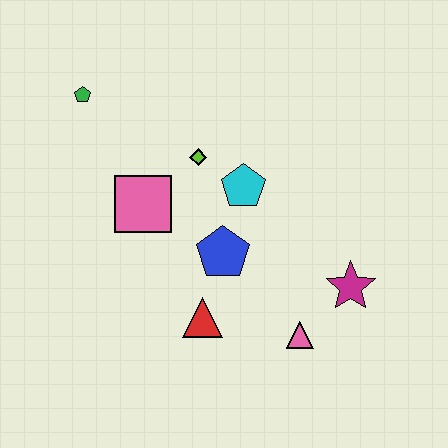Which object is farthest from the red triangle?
The green pentagon is farthest from the red triangle.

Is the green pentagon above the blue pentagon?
Yes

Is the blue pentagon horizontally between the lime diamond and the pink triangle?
Yes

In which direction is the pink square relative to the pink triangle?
The pink square is to the left of the pink triangle.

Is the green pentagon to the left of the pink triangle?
Yes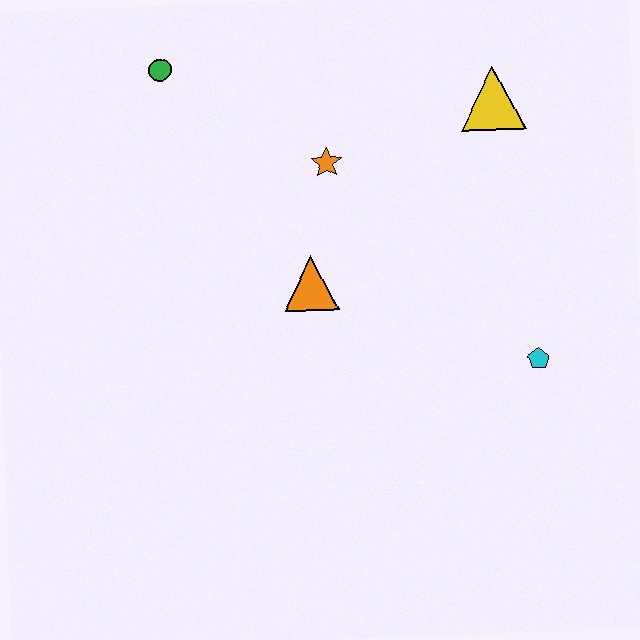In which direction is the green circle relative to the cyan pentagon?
The green circle is to the left of the cyan pentagon.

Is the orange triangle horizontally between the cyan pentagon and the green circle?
Yes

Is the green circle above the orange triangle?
Yes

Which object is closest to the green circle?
The orange star is closest to the green circle.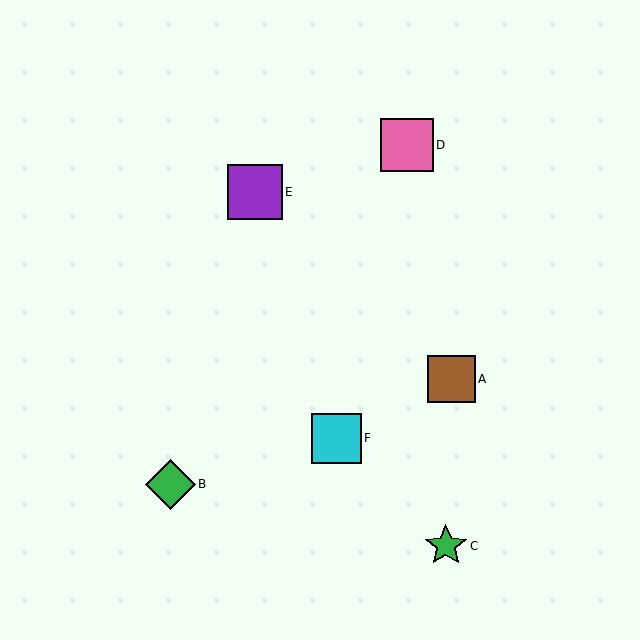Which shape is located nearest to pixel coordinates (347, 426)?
The cyan square (labeled F) at (336, 438) is nearest to that location.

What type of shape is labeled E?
Shape E is a purple square.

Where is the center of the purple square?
The center of the purple square is at (255, 192).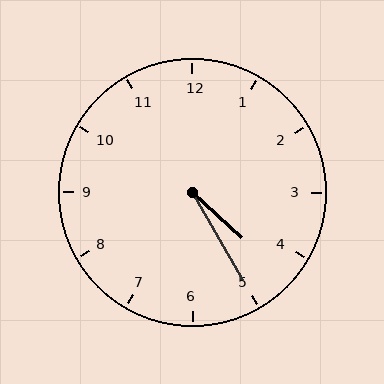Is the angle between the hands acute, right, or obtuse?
It is acute.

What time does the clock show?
4:25.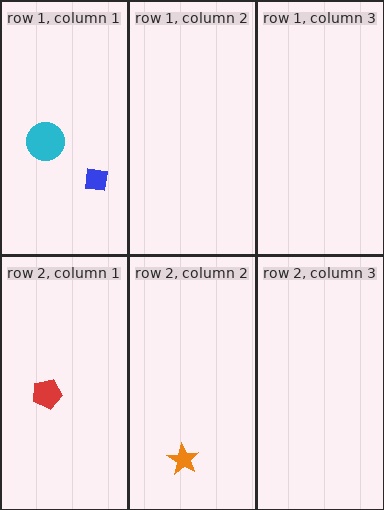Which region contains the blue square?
The row 1, column 1 region.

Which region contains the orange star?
The row 2, column 2 region.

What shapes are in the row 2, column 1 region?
The red pentagon.